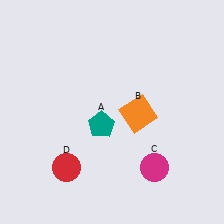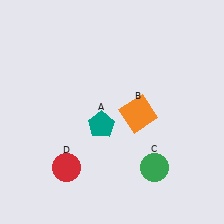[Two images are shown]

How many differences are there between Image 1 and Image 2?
There is 1 difference between the two images.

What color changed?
The circle (C) changed from magenta in Image 1 to green in Image 2.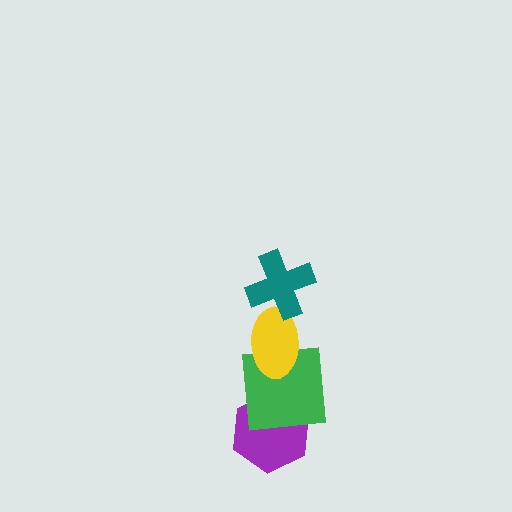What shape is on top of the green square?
The yellow ellipse is on top of the green square.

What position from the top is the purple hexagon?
The purple hexagon is 4th from the top.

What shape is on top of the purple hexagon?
The green square is on top of the purple hexagon.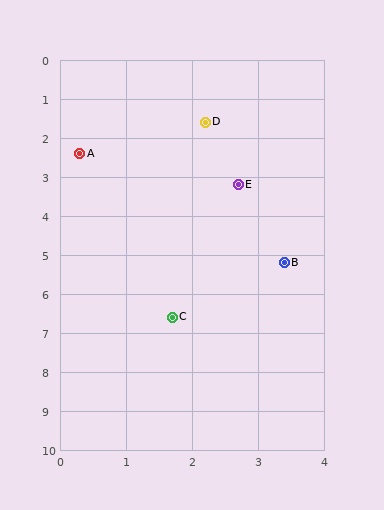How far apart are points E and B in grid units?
Points E and B are about 2.1 grid units apart.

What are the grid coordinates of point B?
Point B is at approximately (3.4, 5.2).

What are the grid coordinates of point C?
Point C is at approximately (1.7, 6.6).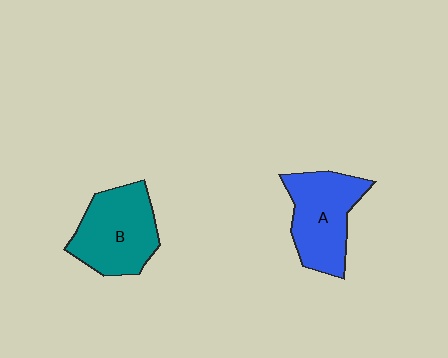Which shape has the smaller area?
Shape A (blue).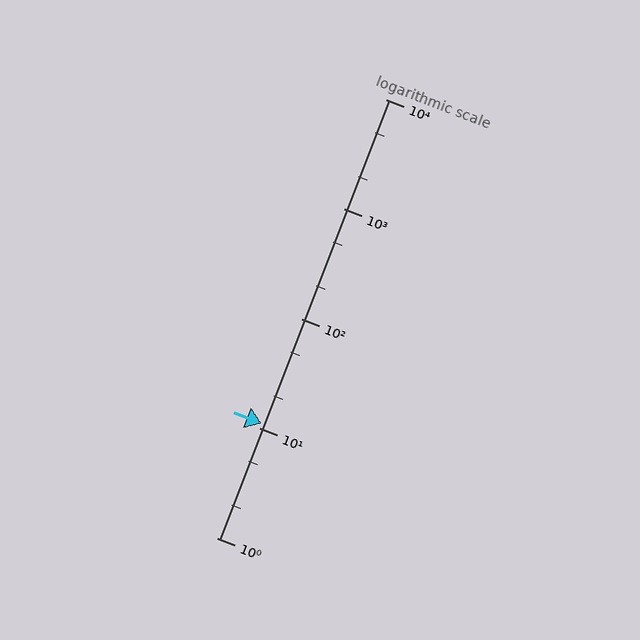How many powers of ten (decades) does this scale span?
The scale spans 4 decades, from 1 to 10000.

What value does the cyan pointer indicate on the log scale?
The pointer indicates approximately 11.